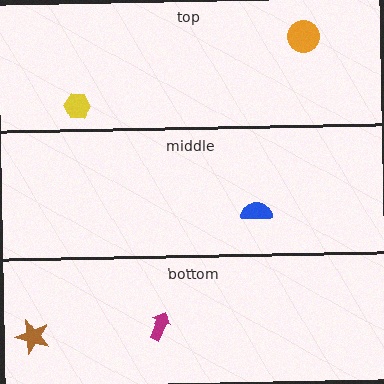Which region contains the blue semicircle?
The middle region.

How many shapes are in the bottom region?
2.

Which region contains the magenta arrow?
The bottom region.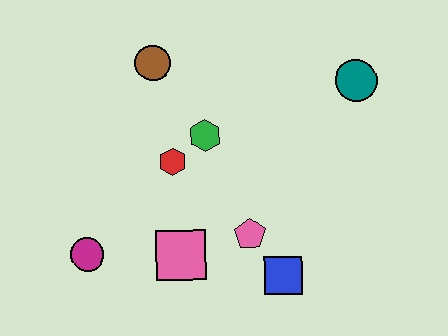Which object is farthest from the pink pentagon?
The brown circle is farthest from the pink pentagon.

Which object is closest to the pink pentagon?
The blue square is closest to the pink pentagon.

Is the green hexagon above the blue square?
Yes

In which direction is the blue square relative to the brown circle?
The blue square is below the brown circle.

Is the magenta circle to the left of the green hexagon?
Yes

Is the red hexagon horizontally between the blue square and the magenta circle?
Yes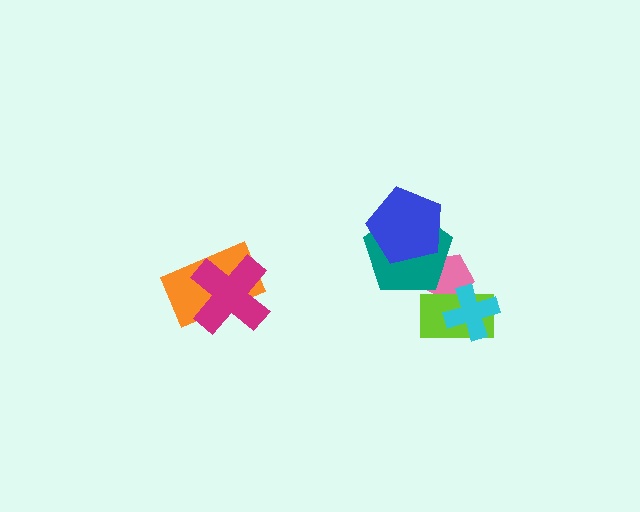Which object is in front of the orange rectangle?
The magenta cross is in front of the orange rectangle.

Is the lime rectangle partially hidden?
Yes, it is partially covered by another shape.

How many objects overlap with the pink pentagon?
3 objects overlap with the pink pentagon.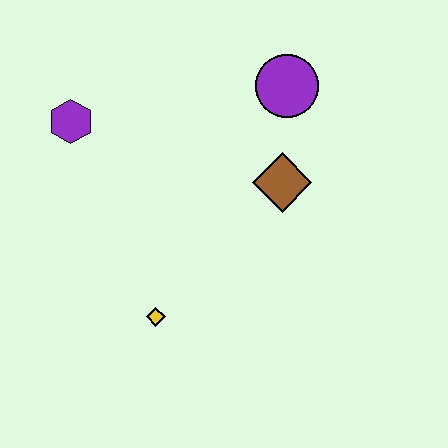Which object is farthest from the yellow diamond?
The purple circle is farthest from the yellow diamond.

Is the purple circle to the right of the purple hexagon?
Yes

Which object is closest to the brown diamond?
The purple circle is closest to the brown diamond.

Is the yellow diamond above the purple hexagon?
No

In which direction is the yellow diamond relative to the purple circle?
The yellow diamond is below the purple circle.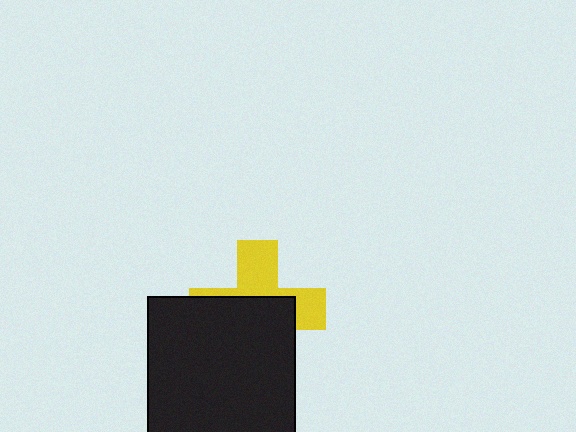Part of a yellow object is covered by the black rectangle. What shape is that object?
It is a cross.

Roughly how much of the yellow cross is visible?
A small part of it is visible (roughly 42%).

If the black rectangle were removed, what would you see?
You would see the complete yellow cross.